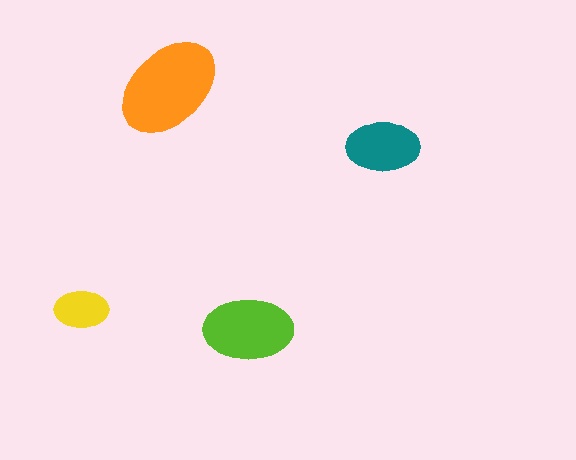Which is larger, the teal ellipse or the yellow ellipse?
The teal one.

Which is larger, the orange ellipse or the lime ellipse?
The orange one.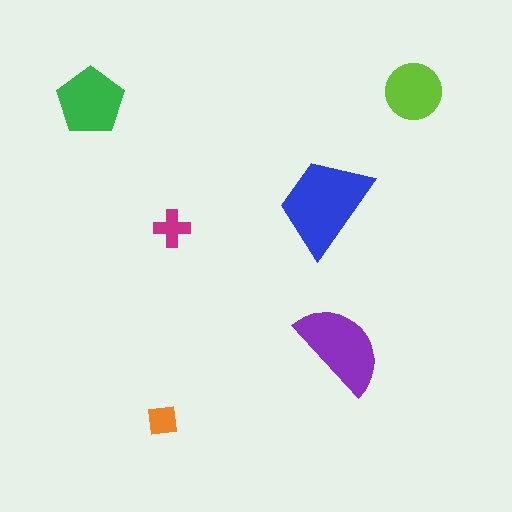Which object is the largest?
The blue trapezoid.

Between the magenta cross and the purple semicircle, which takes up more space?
The purple semicircle.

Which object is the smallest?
The orange square.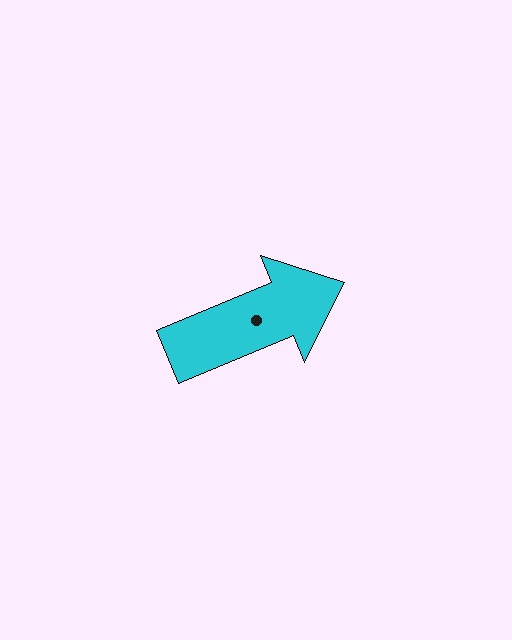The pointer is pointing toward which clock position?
Roughly 2 o'clock.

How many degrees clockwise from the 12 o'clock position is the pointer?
Approximately 67 degrees.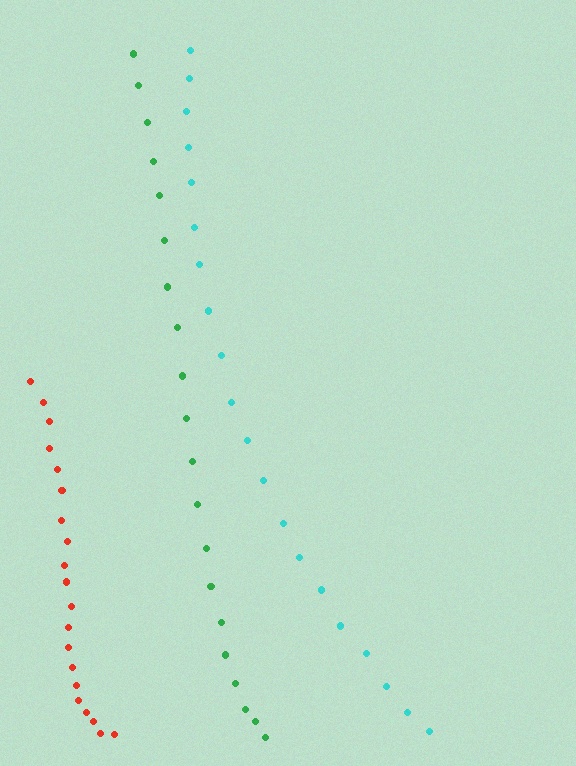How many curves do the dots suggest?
There are 3 distinct paths.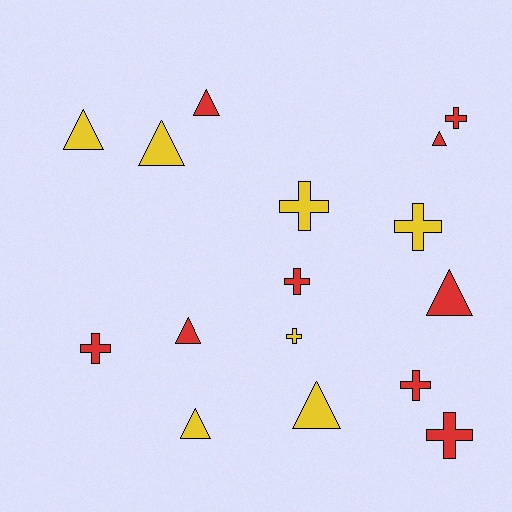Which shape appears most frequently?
Triangle, with 8 objects.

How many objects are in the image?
There are 16 objects.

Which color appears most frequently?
Red, with 9 objects.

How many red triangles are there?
There are 4 red triangles.